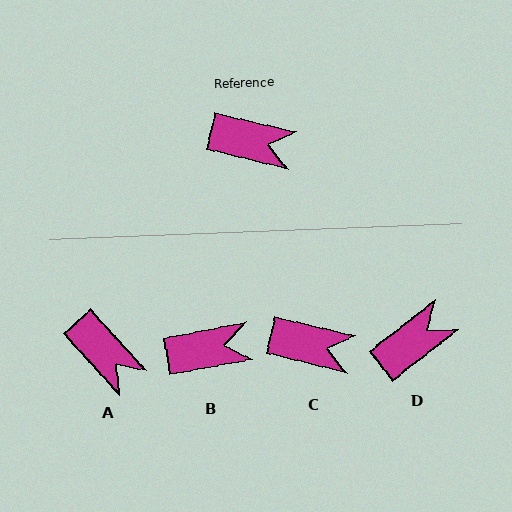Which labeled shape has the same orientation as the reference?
C.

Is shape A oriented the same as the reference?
No, it is off by about 34 degrees.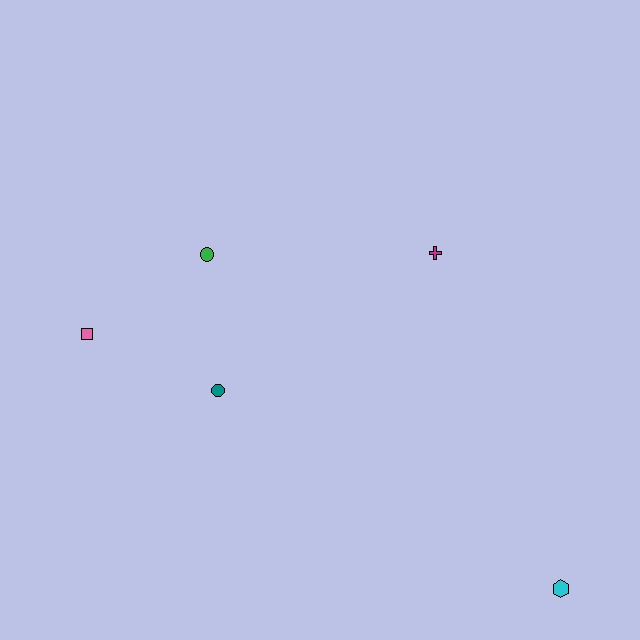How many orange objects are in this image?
There are no orange objects.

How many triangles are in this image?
There are no triangles.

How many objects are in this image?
There are 5 objects.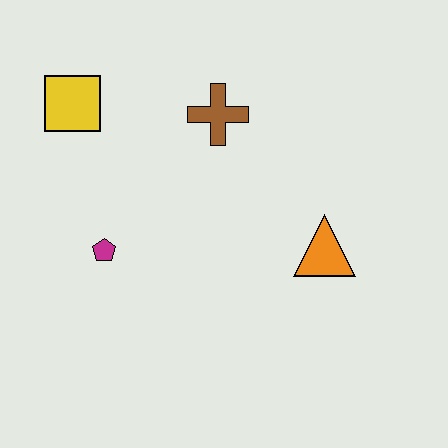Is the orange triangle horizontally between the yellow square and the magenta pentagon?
No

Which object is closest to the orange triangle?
The brown cross is closest to the orange triangle.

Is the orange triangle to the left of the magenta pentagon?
No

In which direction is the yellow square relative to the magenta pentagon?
The yellow square is above the magenta pentagon.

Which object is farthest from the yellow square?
The orange triangle is farthest from the yellow square.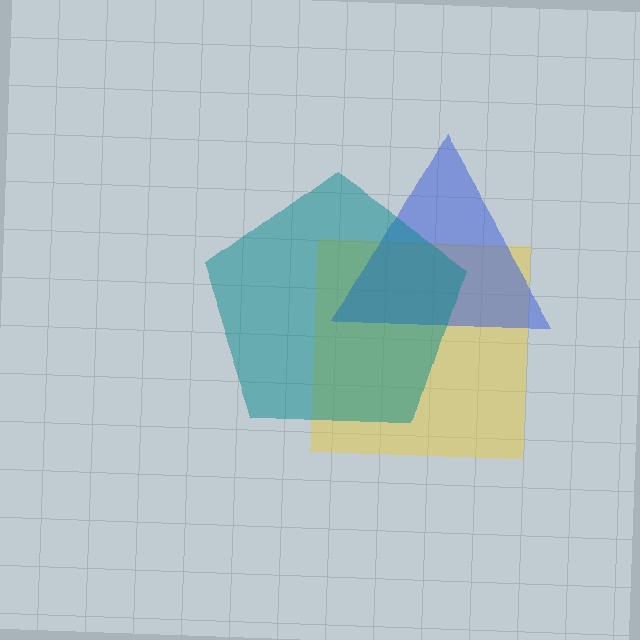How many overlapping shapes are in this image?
There are 3 overlapping shapes in the image.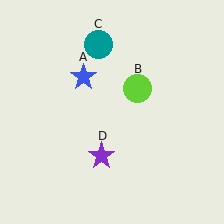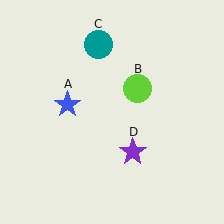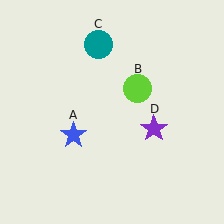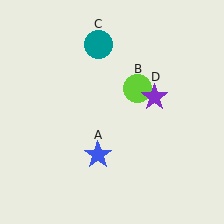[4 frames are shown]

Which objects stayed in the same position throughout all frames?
Lime circle (object B) and teal circle (object C) remained stationary.